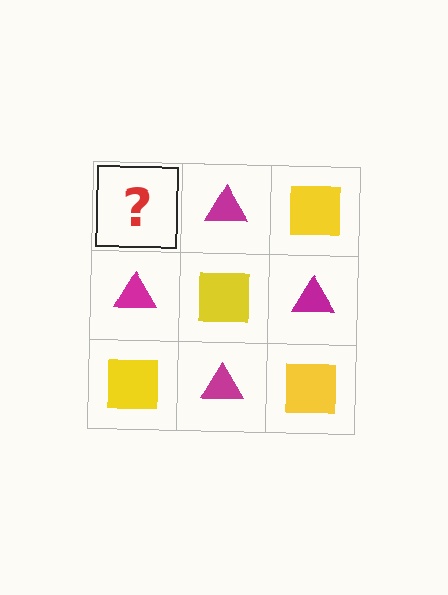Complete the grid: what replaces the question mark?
The question mark should be replaced with a yellow square.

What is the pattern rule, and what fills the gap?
The rule is that it alternates yellow square and magenta triangle in a checkerboard pattern. The gap should be filled with a yellow square.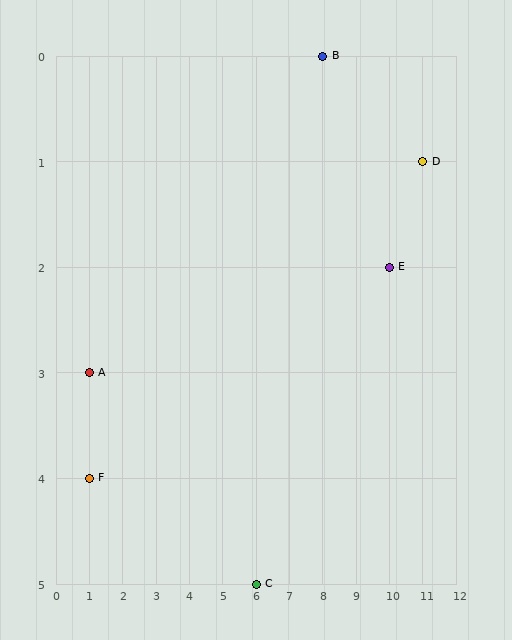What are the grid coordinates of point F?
Point F is at grid coordinates (1, 4).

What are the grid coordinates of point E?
Point E is at grid coordinates (10, 2).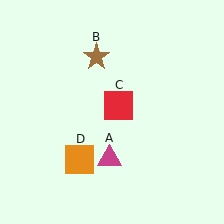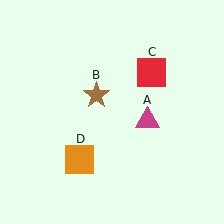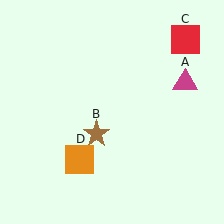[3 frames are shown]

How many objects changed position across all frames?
3 objects changed position: magenta triangle (object A), brown star (object B), red square (object C).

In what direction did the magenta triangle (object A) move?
The magenta triangle (object A) moved up and to the right.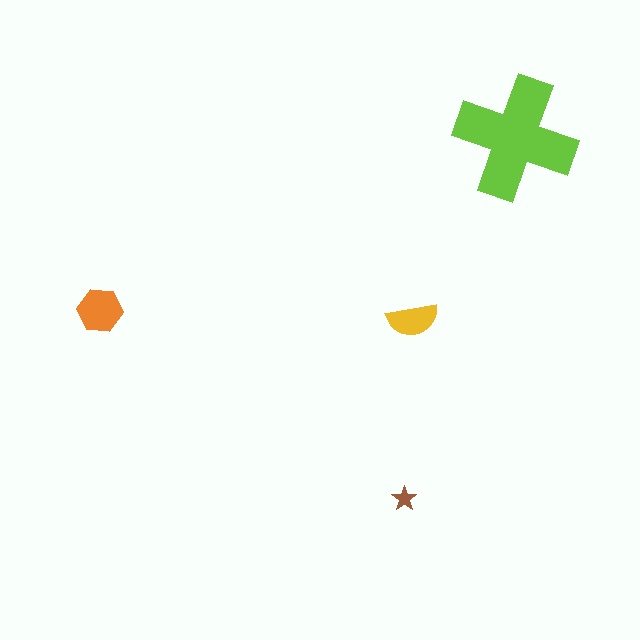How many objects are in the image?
There are 4 objects in the image.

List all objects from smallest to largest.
The brown star, the yellow semicircle, the orange hexagon, the lime cross.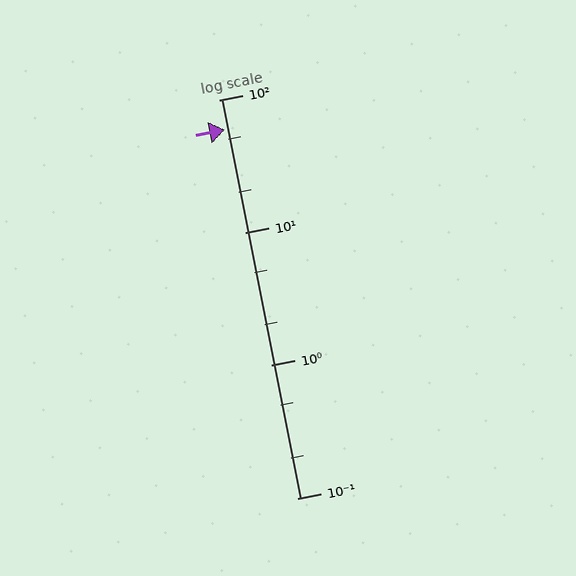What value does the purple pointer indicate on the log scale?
The pointer indicates approximately 60.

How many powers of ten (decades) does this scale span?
The scale spans 3 decades, from 0.1 to 100.